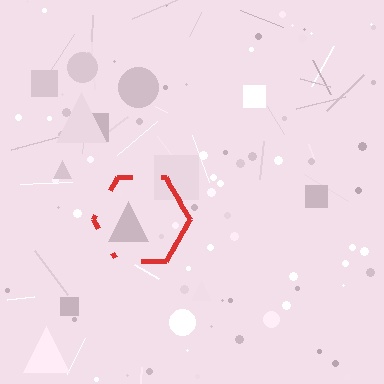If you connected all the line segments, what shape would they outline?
They would outline a hexagon.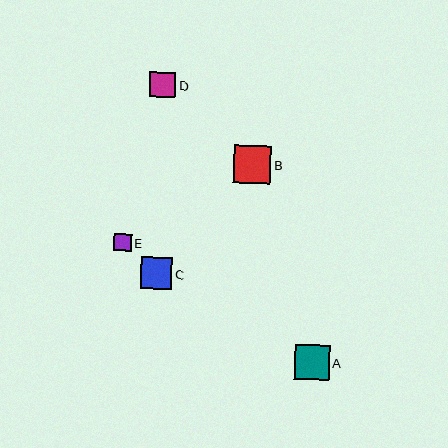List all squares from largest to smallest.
From largest to smallest: B, A, C, D, E.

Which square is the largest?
Square B is the largest with a size of approximately 37 pixels.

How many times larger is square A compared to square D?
Square A is approximately 1.4 times the size of square D.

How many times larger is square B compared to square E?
Square B is approximately 2.2 times the size of square E.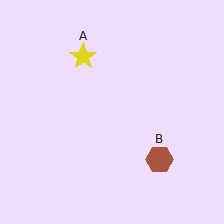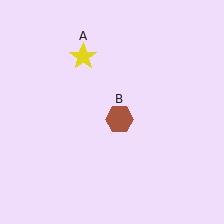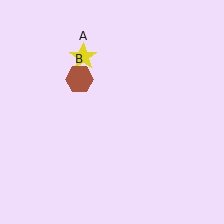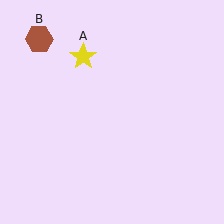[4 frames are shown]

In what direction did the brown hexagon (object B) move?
The brown hexagon (object B) moved up and to the left.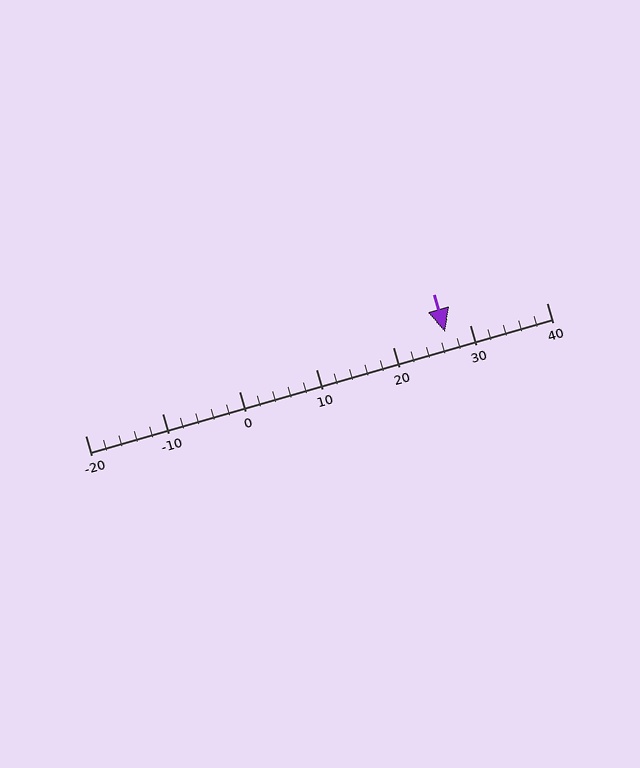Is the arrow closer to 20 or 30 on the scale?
The arrow is closer to 30.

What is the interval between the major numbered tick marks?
The major tick marks are spaced 10 units apart.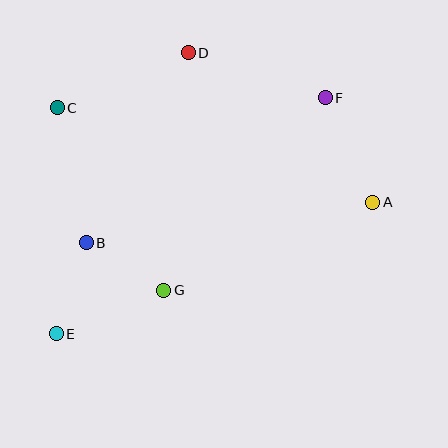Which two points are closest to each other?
Points B and G are closest to each other.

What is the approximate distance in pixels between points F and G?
The distance between F and G is approximately 252 pixels.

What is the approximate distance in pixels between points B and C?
The distance between B and C is approximately 138 pixels.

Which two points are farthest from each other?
Points E and F are farthest from each other.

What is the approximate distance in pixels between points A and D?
The distance between A and D is approximately 238 pixels.